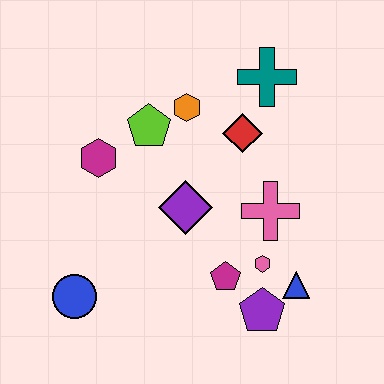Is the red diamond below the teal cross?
Yes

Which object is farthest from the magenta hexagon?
The blue triangle is farthest from the magenta hexagon.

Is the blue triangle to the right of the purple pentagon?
Yes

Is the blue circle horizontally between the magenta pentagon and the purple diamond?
No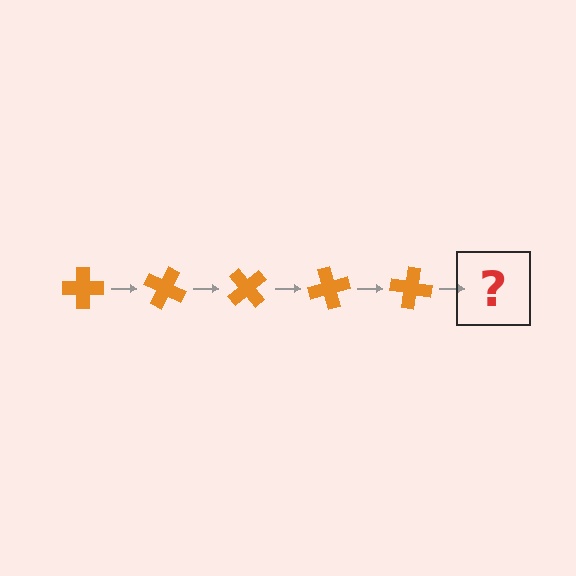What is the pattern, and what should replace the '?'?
The pattern is that the cross rotates 25 degrees each step. The '?' should be an orange cross rotated 125 degrees.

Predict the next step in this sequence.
The next step is an orange cross rotated 125 degrees.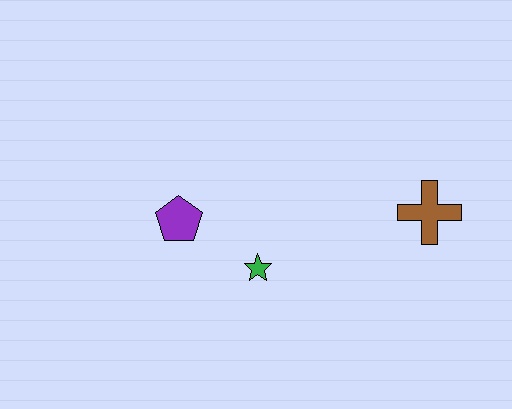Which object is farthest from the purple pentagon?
The brown cross is farthest from the purple pentagon.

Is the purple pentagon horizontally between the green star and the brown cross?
No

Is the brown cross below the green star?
No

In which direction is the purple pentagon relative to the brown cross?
The purple pentagon is to the left of the brown cross.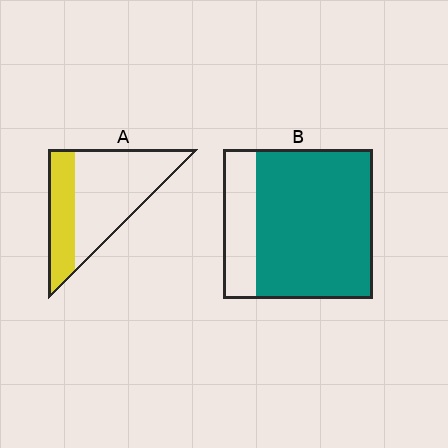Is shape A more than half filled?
No.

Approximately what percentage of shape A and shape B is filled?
A is approximately 35% and B is approximately 80%.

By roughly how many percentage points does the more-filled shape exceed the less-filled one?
By roughly 45 percentage points (B over A).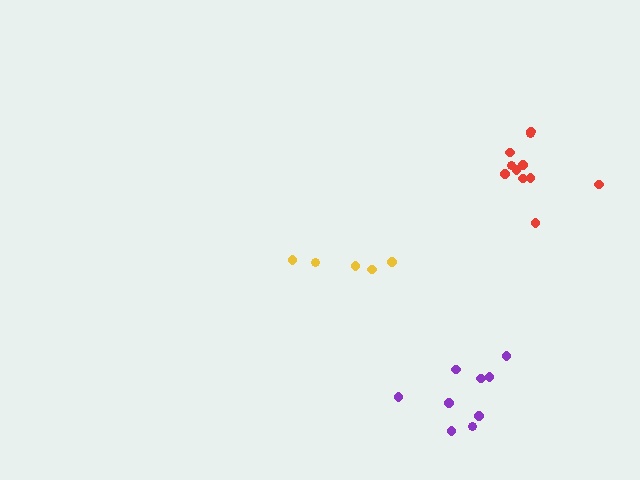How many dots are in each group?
Group 1: 5 dots, Group 2: 9 dots, Group 3: 11 dots (25 total).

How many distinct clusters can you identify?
There are 3 distinct clusters.